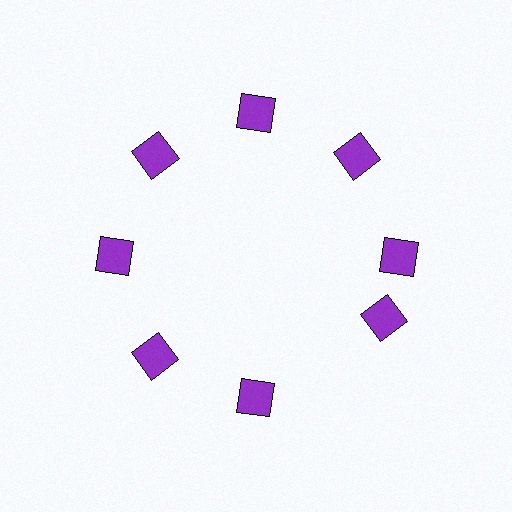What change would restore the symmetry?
The symmetry would be restored by rotating it back into even spacing with its neighbors so that all 8 diamonds sit at equal angles and equal distance from the center.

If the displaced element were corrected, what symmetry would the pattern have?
It would have 8-fold rotational symmetry — the pattern would map onto itself every 45 degrees.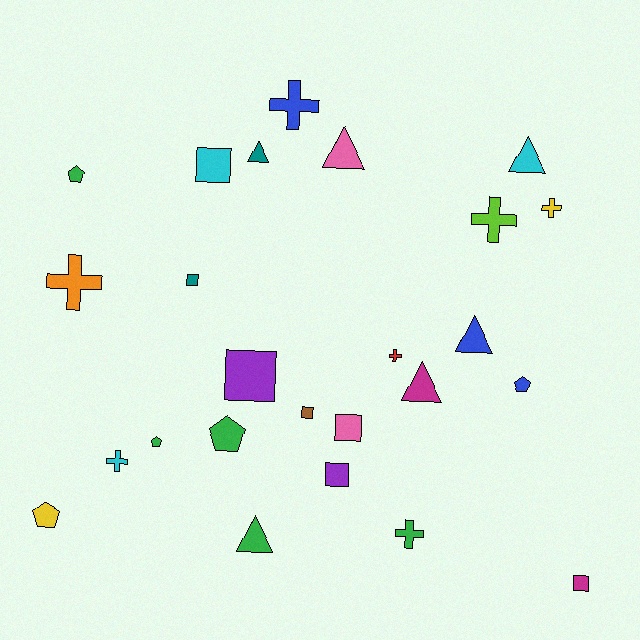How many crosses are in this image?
There are 7 crosses.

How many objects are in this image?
There are 25 objects.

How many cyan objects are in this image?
There are 3 cyan objects.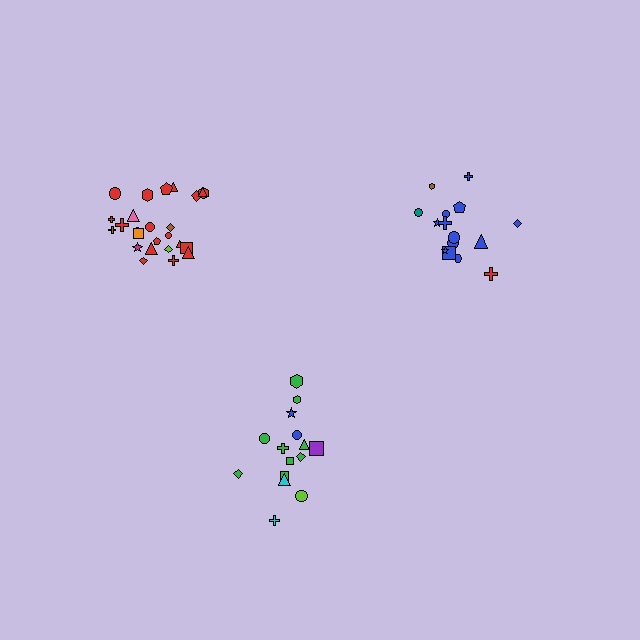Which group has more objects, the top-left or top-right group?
The top-left group.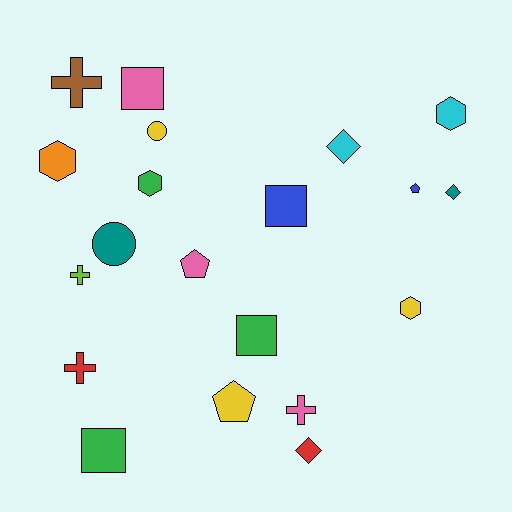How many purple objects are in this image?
There are no purple objects.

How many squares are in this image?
There are 4 squares.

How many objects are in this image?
There are 20 objects.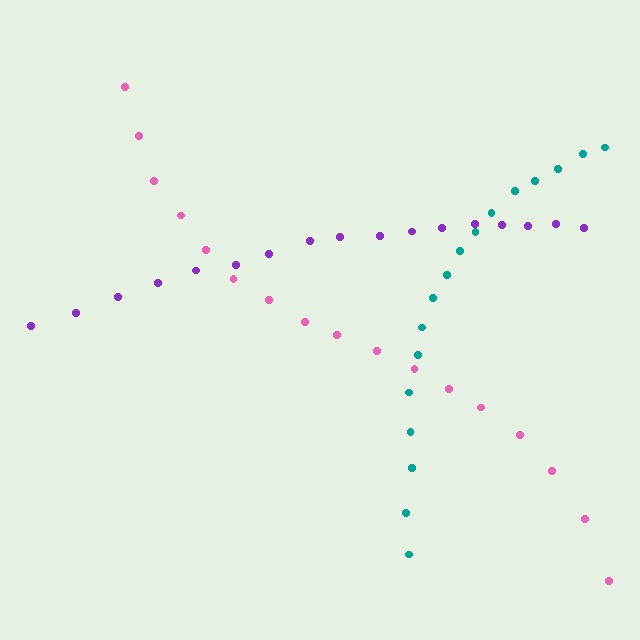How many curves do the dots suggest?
There are 3 distinct paths.